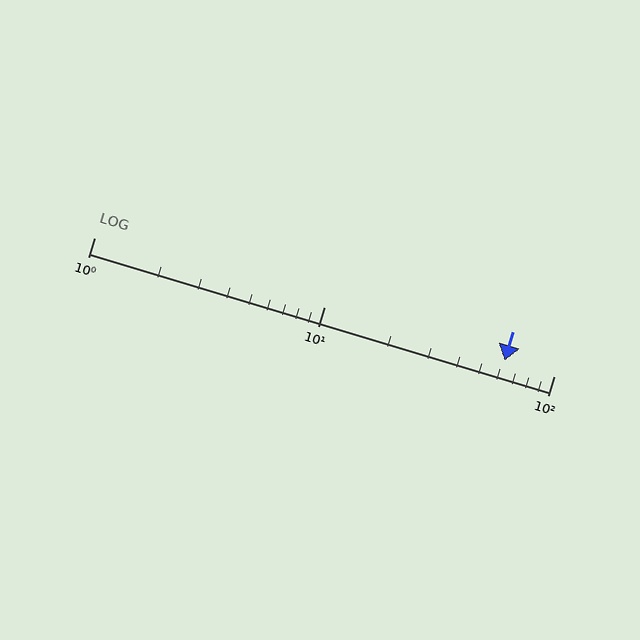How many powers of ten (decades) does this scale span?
The scale spans 2 decades, from 1 to 100.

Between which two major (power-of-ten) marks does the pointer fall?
The pointer is between 10 and 100.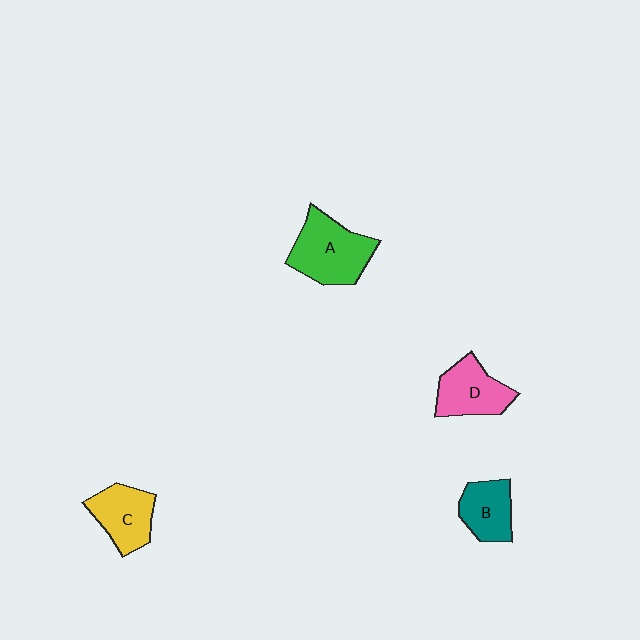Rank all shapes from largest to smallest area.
From largest to smallest: A (green), D (pink), C (yellow), B (teal).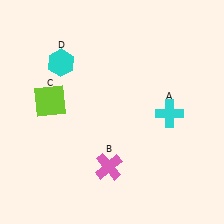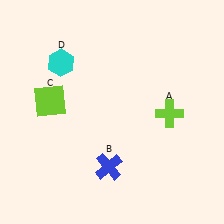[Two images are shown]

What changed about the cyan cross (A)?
In Image 1, A is cyan. In Image 2, it changed to lime.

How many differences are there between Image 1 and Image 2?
There are 2 differences between the two images.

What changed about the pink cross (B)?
In Image 1, B is pink. In Image 2, it changed to blue.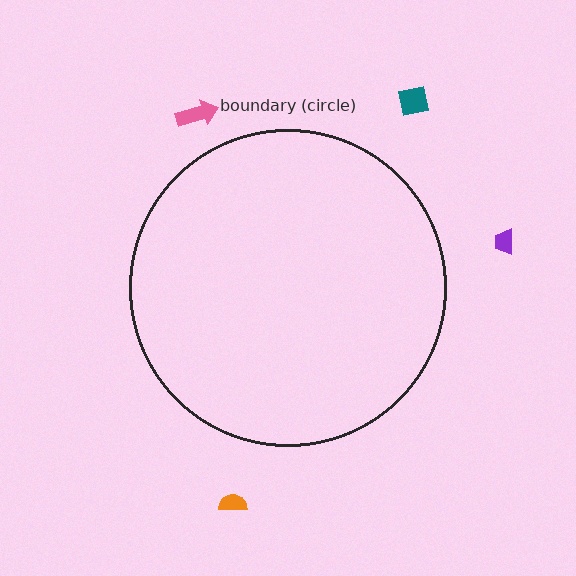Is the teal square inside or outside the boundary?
Outside.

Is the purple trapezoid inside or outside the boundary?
Outside.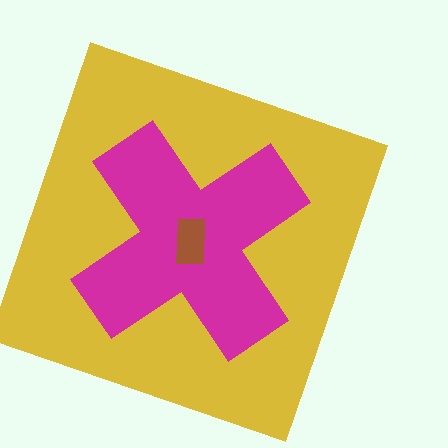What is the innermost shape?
The brown rectangle.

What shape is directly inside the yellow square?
The magenta cross.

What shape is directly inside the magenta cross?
The brown rectangle.